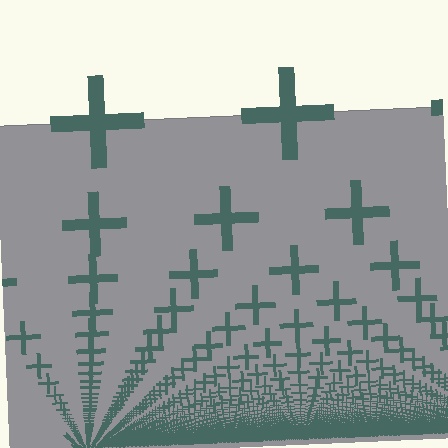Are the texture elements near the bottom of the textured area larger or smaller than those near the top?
Smaller. The gradient is inverted — elements near the bottom are smaller and denser.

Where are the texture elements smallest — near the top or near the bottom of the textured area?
Near the bottom.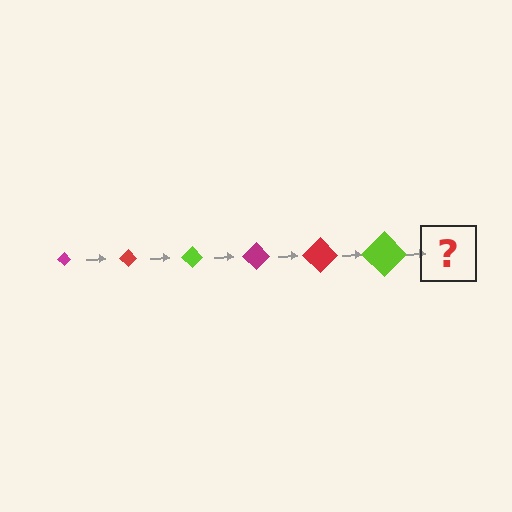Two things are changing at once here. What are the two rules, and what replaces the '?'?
The two rules are that the diamond grows larger each step and the color cycles through magenta, red, and lime. The '?' should be a magenta diamond, larger than the previous one.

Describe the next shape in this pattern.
It should be a magenta diamond, larger than the previous one.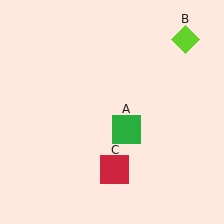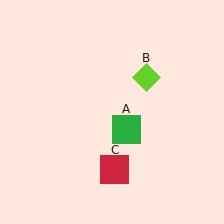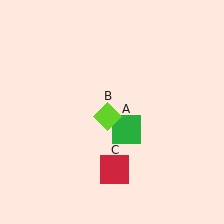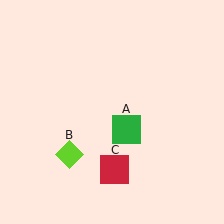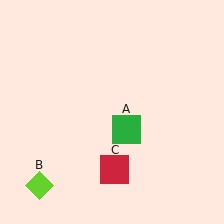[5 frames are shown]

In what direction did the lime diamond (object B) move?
The lime diamond (object B) moved down and to the left.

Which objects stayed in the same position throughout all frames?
Green square (object A) and red square (object C) remained stationary.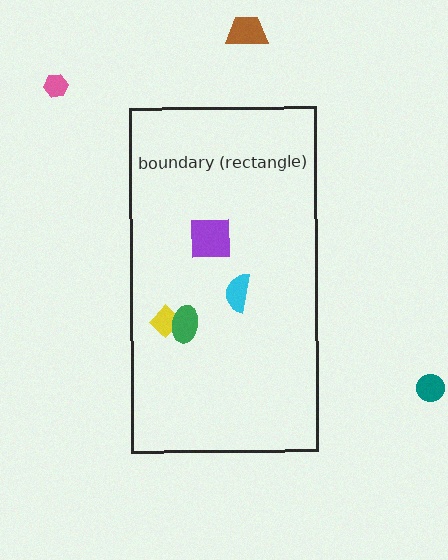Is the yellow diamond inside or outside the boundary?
Inside.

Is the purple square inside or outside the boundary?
Inside.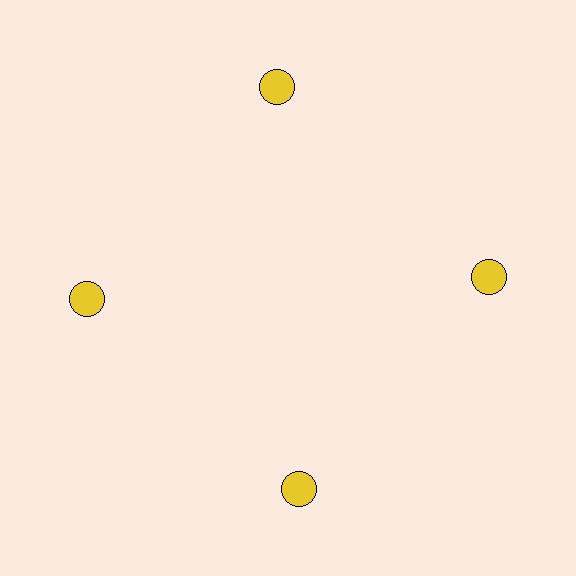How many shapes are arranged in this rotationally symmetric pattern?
There are 4 shapes, arranged in 4 groups of 1.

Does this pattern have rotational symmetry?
Yes, this pattern has 4-fold rotational symmetry. It looks the same after rotating 90 degrees around the center.